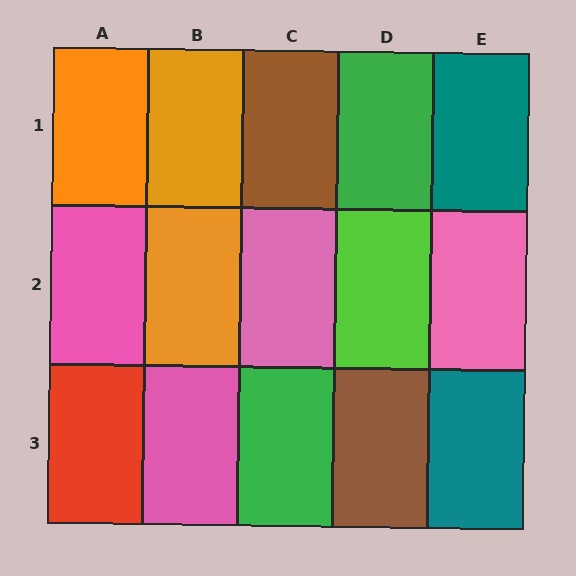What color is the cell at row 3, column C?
Green.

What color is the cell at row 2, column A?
Pink.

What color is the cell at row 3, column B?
Pink.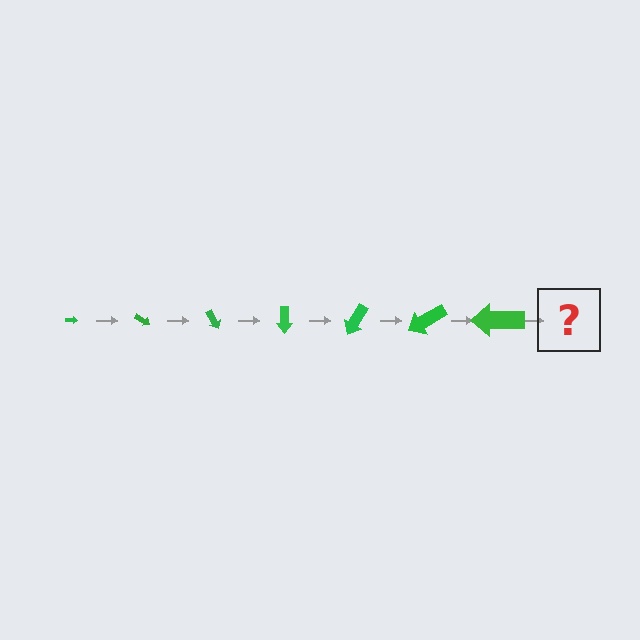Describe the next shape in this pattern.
It should be an arrow, larger than the previous one and rotated 210 degrees from the start.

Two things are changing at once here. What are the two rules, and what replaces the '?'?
The two rules are that the arrow grows larger each step and it rotates 30 degrees each step. The '?' should be an arrow, larger than the previous one and rotated 210 degrees from the start.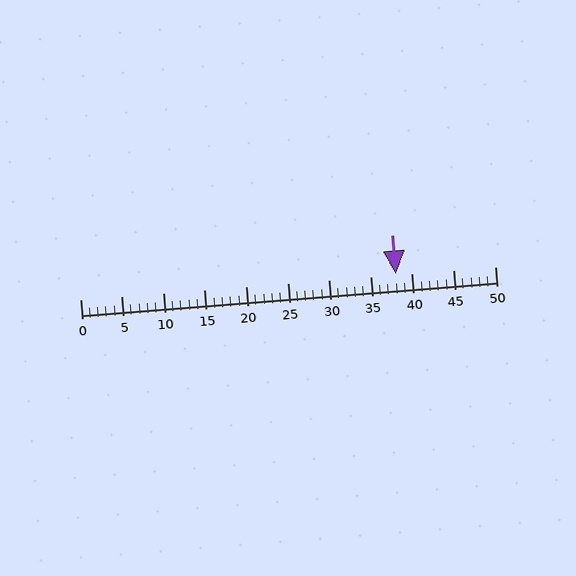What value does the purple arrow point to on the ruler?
The purple arrow points to approximately 38.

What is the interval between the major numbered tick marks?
The major tick marks are spaced 5 units apart.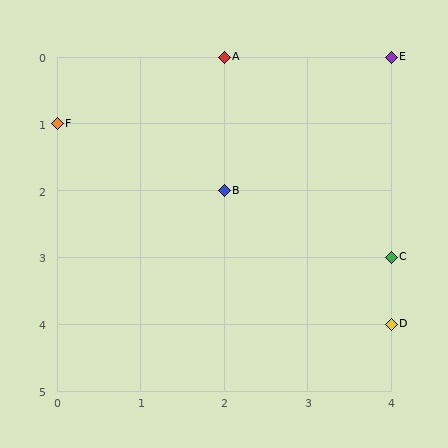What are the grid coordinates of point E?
Point E is at grid coordinates (4, 0).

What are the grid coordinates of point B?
Point B is at grid coordinates (2, 2).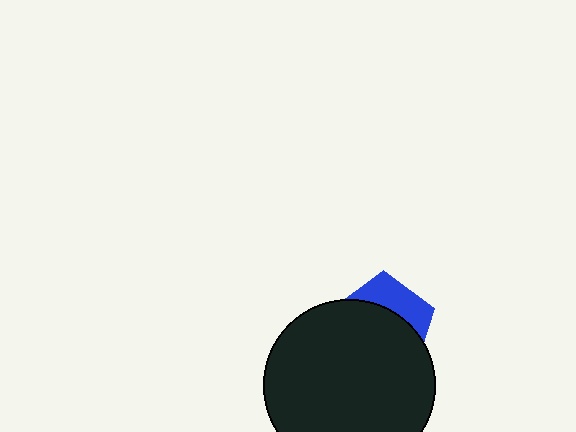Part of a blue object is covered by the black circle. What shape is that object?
It is a pentagon.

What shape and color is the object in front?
The object in front is a black circle.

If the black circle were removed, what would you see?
You would see the complete blue pentagon.